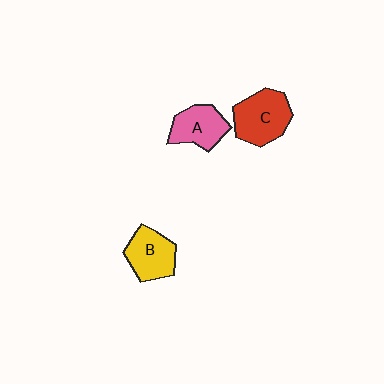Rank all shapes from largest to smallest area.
From largest to smallest: C (red), B (yellow), A (pink).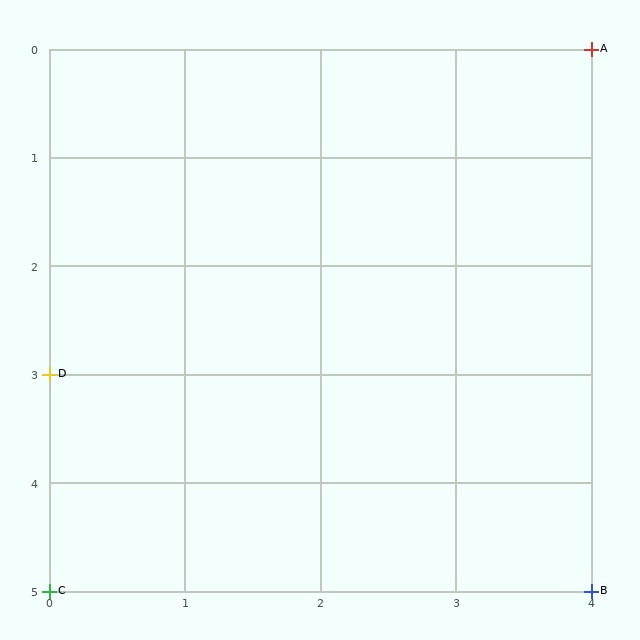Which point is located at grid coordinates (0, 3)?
Point D is at (0, 3).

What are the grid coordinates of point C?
Point C is at grid coordinates (0, 5).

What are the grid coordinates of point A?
Point A is at grid coordinates (4, 0).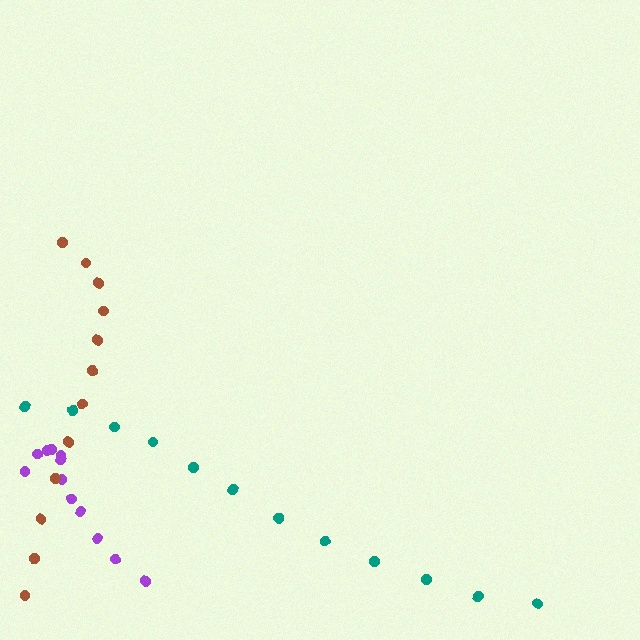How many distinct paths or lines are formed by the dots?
There are 3 distinct paths.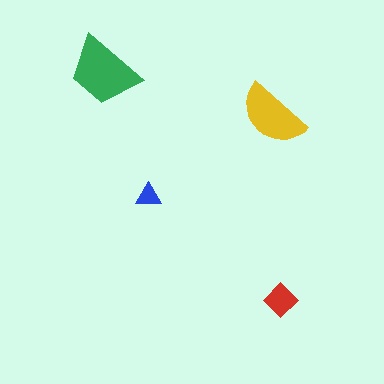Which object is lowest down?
The red diamond is bottommost.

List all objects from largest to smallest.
The green trapezoid, the yellow semicircle, the red diamond, the blue triangle.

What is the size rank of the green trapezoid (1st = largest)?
1st.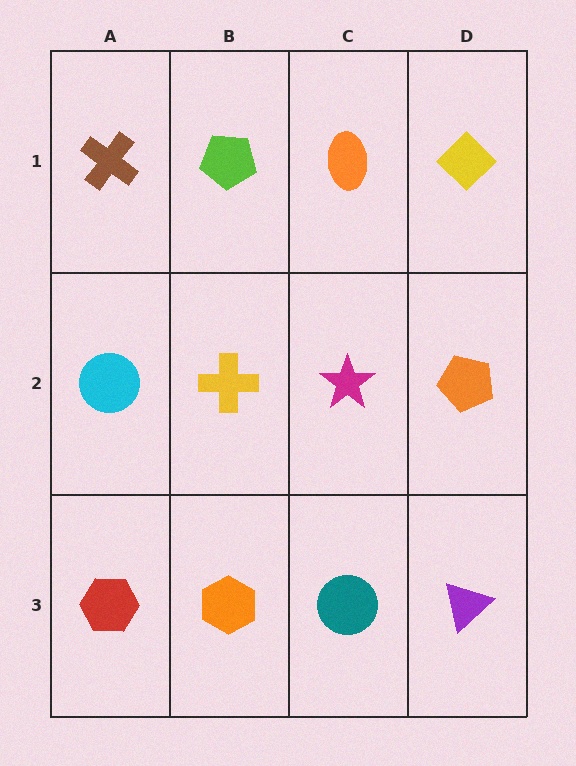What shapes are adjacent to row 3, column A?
A cyan circle (row 2, column A), an orange hexagon (row 3, column B).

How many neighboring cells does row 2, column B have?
4.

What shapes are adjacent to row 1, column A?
A cyan circle (row 2, column A), a lime pentagon (row 1, column B).